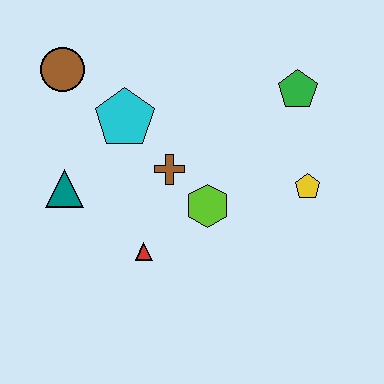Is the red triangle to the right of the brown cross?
No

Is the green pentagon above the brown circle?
No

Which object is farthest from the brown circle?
The yellow pentagon is farthest from the brown circle.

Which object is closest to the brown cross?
The lime hexagon is closest to the brown cross.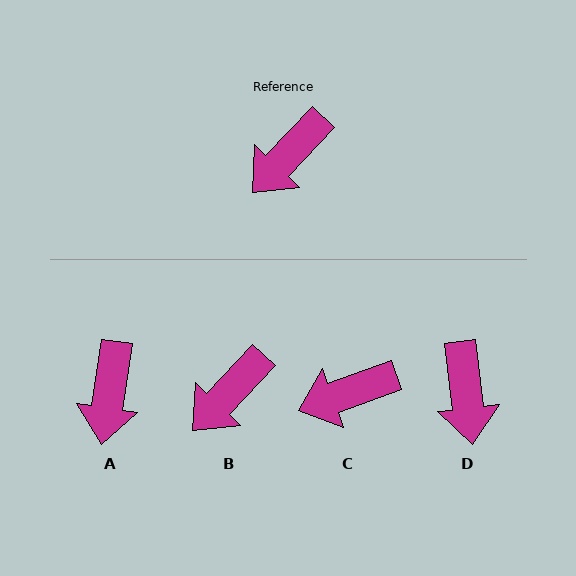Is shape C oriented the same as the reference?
No, it is off by about 27 degrees.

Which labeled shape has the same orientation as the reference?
B.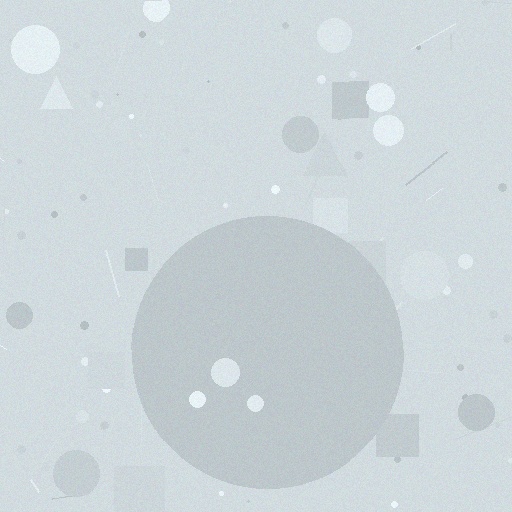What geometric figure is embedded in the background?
A circle is embedded in the background.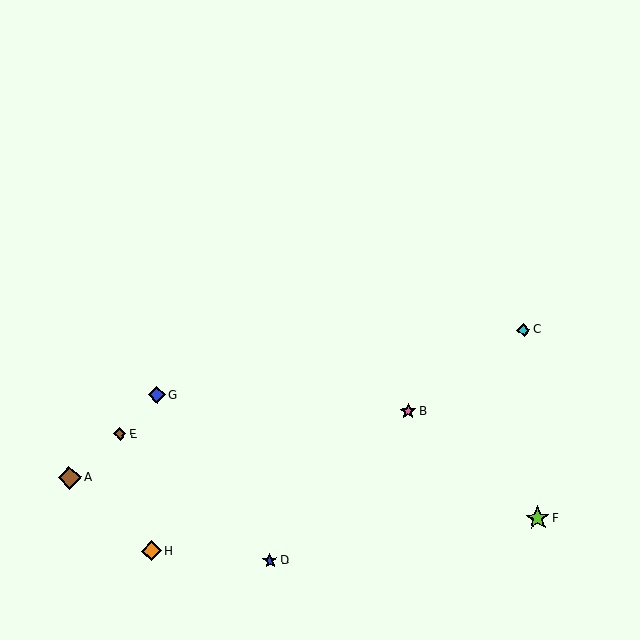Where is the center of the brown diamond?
The center of the brown diamond is at (70, 478).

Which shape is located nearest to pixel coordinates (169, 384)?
The blue diamond (labeled G) at (157, 395) is nearest to that location.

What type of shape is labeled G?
Shape G is a blue diamond.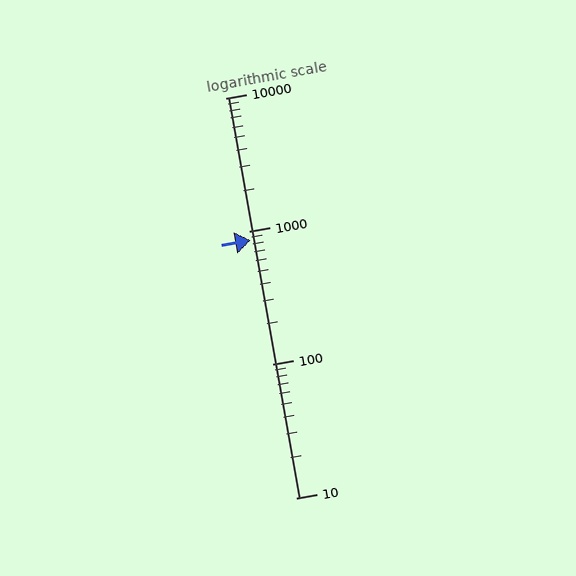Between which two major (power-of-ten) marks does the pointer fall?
The pointer is between 100 and 1000.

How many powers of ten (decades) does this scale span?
The scale spans 3 decades, from 10 to 10000.